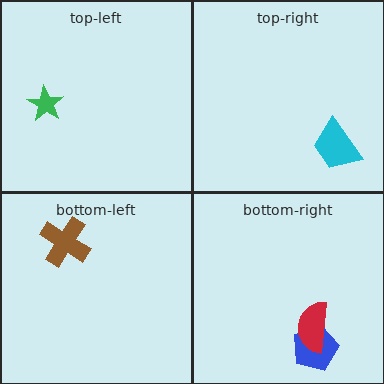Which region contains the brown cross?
The bottom-left region.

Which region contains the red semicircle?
The bottom-right region.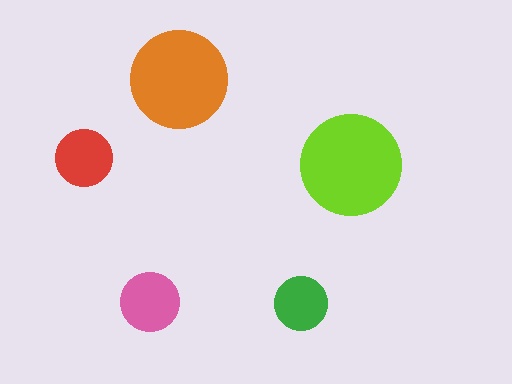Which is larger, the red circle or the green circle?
The red one.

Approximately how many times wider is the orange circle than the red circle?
About 1.5 times wider.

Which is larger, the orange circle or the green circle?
The orange one.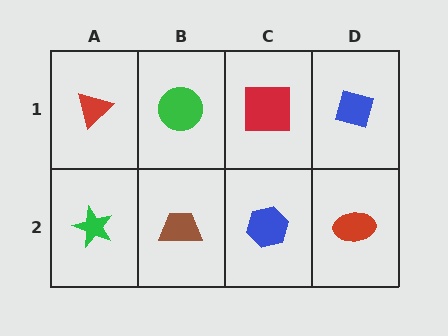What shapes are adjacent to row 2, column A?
A red triangle (row 1, column A), a brown trapezoid (row 2, column B).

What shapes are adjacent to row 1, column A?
A green star (row 2, column A), a green circle (row 1, column B).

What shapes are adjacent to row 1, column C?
A blue hexagon (row 2, column C), a green circle (row 1, column B), a blue diamond (row 1, column D).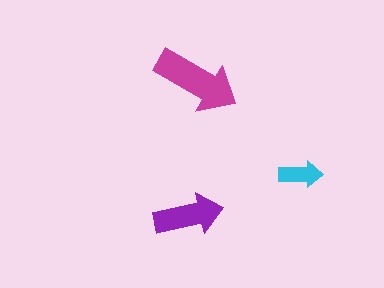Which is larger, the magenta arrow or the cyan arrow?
The magenta one.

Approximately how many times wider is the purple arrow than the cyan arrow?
About 1.5 times wider.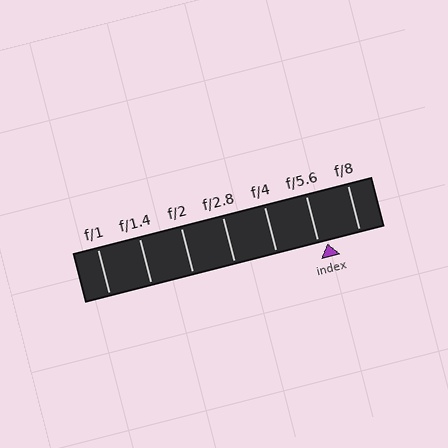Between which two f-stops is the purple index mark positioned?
The index mark is between f/5.6 and f/8.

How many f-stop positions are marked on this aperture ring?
There are 7 f-stop positions marked.